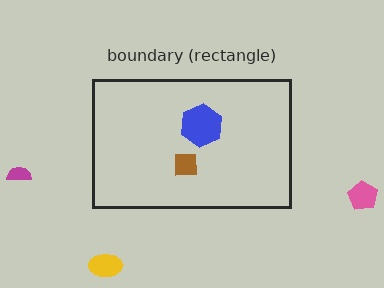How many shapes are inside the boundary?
2 inside, 3 outside.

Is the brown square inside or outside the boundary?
Inside.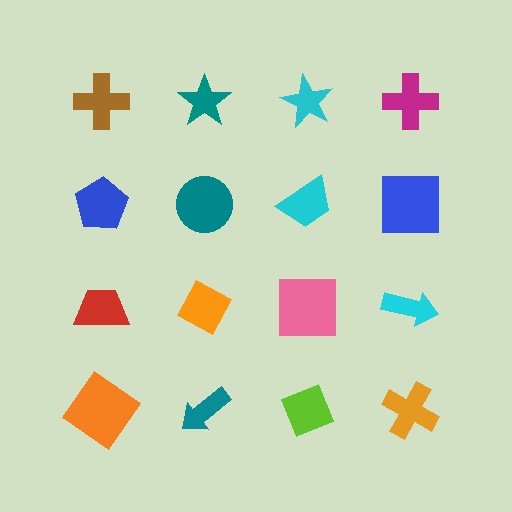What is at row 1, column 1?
A brown cross.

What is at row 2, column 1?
A blue pentagon.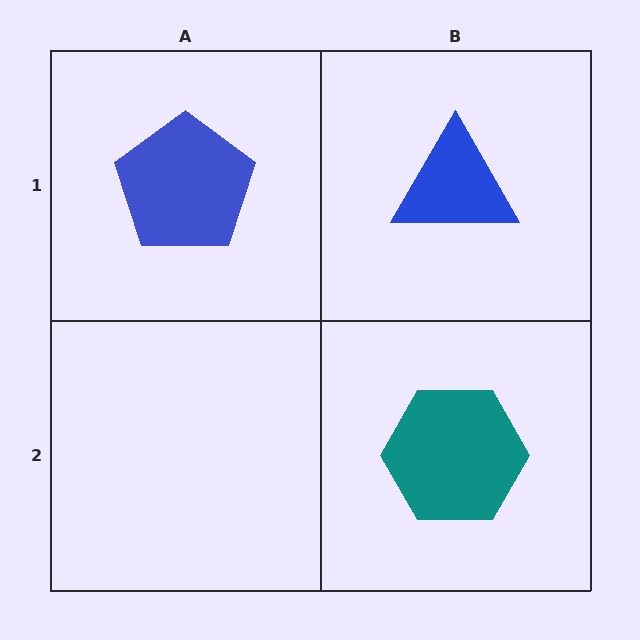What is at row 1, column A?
A blue pentagon.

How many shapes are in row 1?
2 shapes.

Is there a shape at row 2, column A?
No, that cell is empty.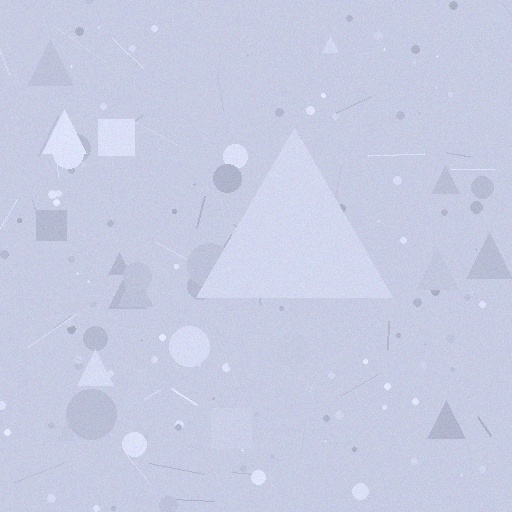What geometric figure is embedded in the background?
A triangle is embedded in the background.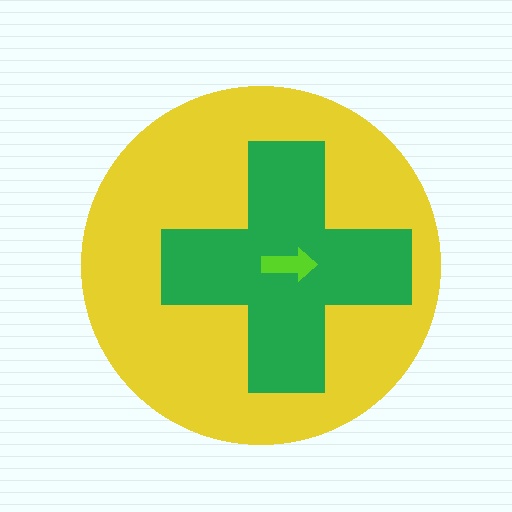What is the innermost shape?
The lime arrow.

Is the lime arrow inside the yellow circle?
Yes.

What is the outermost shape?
The yellow circle.